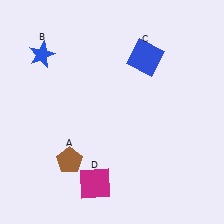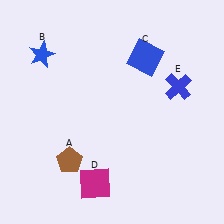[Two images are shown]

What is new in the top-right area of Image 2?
A blue cross (E) was added in the top-right area of Image 2.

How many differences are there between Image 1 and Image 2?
There is 1 difference between the two images.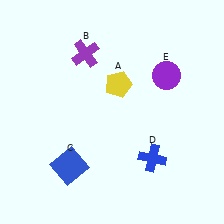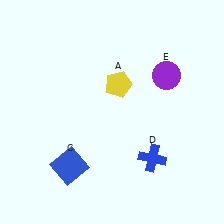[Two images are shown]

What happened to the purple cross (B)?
The purple cross (B) was removed in Image 2. It was in the top-left area of Image 1.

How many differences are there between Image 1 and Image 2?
There is 1 difference between the two images.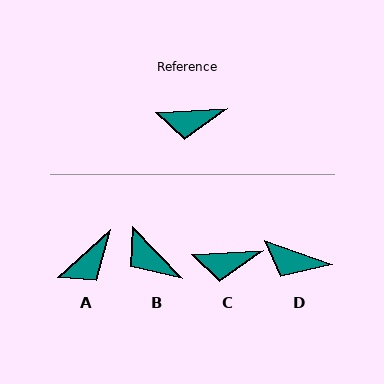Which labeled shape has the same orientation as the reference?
C.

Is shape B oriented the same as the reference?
No, it is off by about 49 degrees.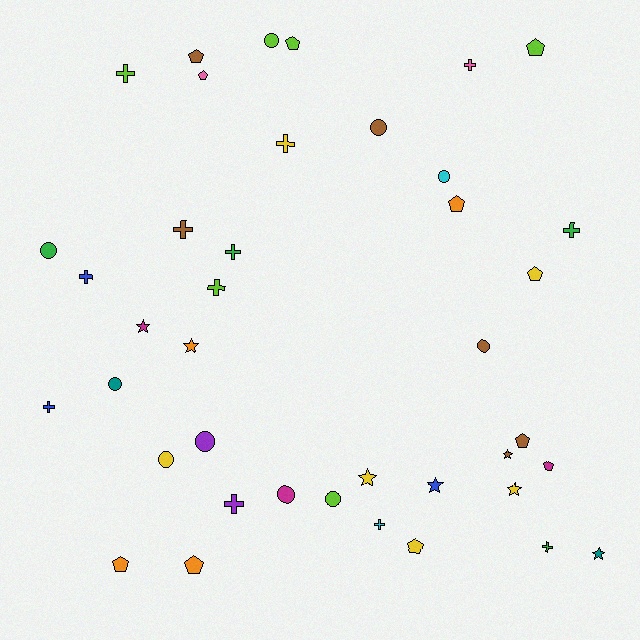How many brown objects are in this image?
There are 6 brown objects.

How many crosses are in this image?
There are 12 crosses.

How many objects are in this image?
There are 40 objects.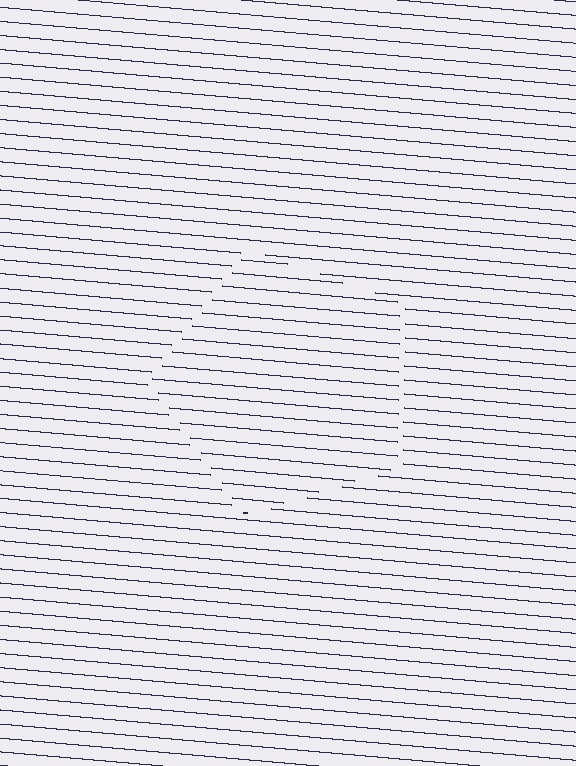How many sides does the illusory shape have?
5 sides — the line-ends trace a pentagon.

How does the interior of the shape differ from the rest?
The interior of the shape contains the same grating, shifted by half a period — the contour is defined by the phase discontinuity where line-ends from the inner and outer gratings abut.